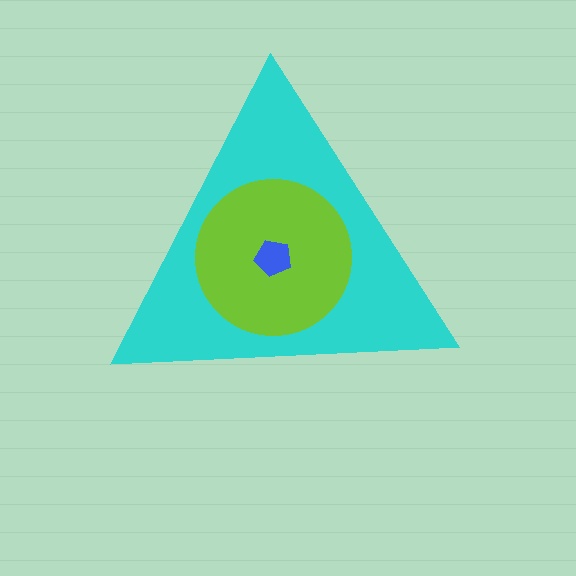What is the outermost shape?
The cyan triangle.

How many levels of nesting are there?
3.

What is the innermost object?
The blue pentagon.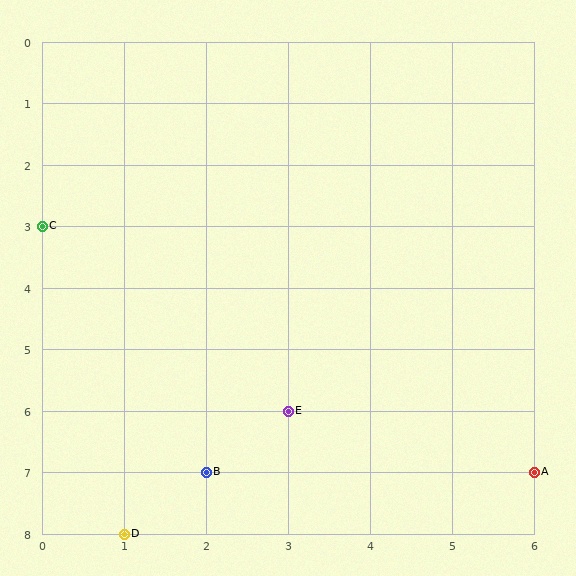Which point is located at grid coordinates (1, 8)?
Point D is at (1, 8).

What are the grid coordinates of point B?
Point B is at grid coordinates (2, 7).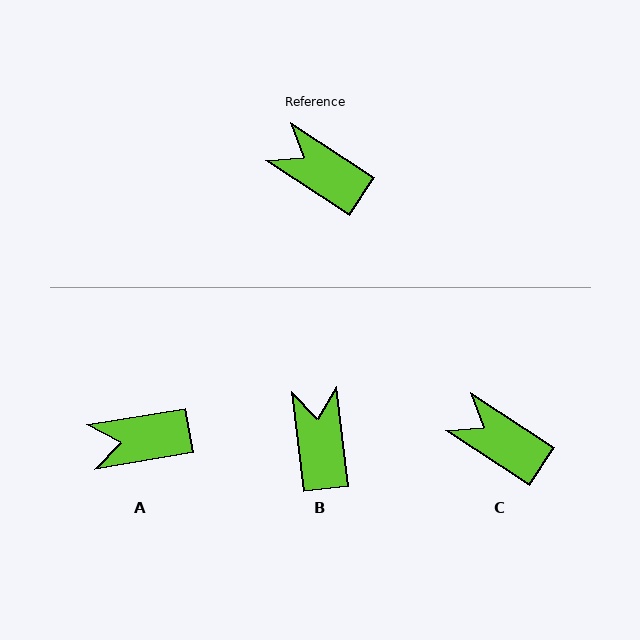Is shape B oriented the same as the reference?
No, it is off by about 50 degrees.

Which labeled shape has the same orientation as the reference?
C.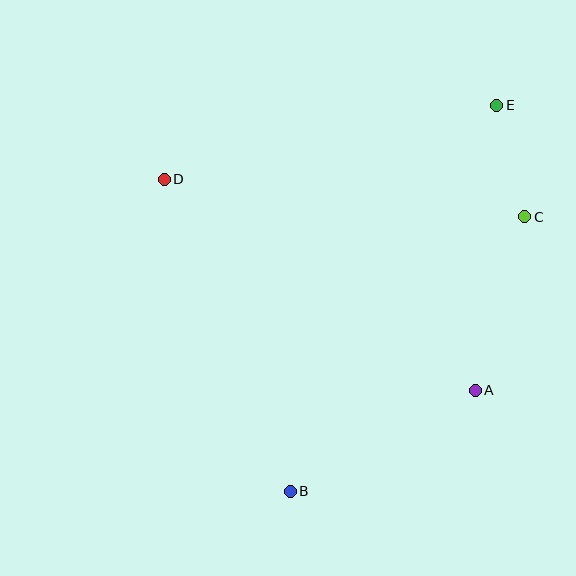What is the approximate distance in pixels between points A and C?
The distance between A and C is approximately 180 pixels.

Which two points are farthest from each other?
Points B and E are farthest from each other.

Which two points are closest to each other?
Points C and E are closest to each other.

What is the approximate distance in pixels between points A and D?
The distance between A and D is approximately 376 pixels.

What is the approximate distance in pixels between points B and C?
The distance between B and C is approximately 361 pixels.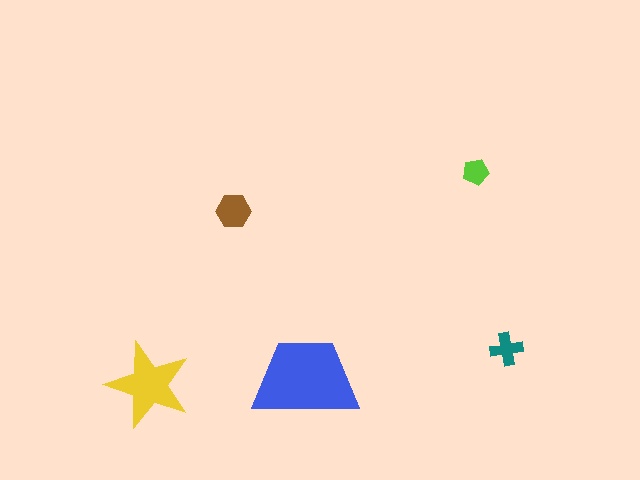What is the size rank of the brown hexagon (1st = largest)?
3rd.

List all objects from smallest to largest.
The lime pentagon, the teal cross, the brown hexagon, the yellow star, the blue trapezoid.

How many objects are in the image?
There are 5 objects in the image.